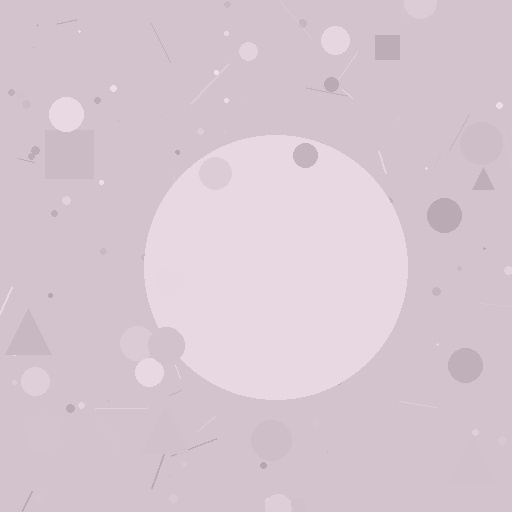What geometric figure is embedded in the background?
A circle is embedded in the background.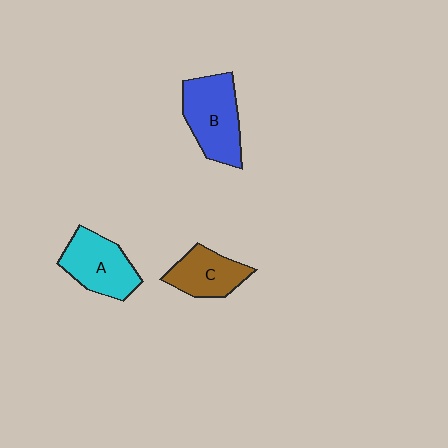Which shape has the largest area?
Shape B (blue).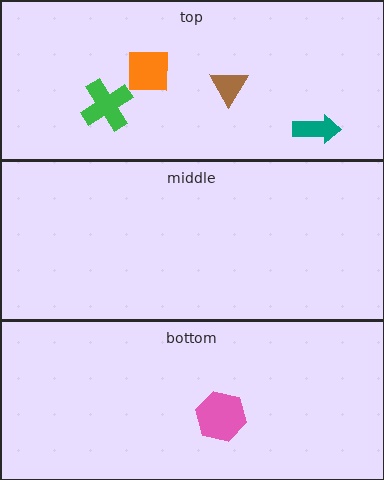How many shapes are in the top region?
4.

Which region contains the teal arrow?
The top region.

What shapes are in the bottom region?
The pink hexagon.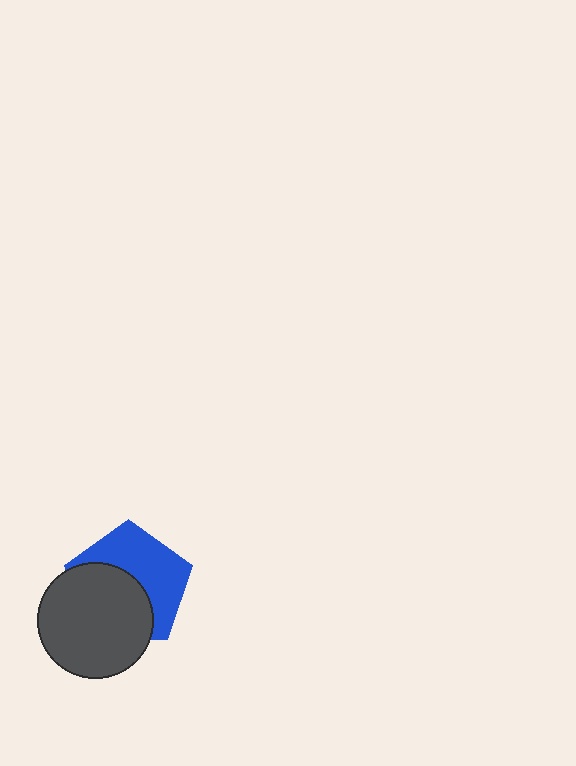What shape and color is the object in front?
The object in front is a dark gray circle.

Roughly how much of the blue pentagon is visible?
About half of it is visible (roughly 51%).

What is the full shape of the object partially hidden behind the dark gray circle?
The partially hidden object is a blue pentagon.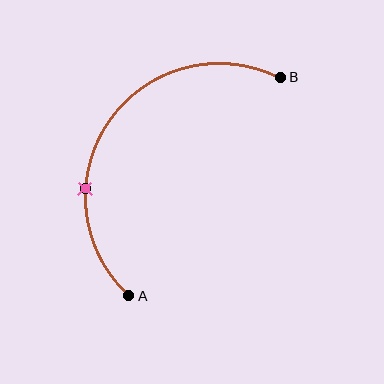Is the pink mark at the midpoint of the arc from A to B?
No. The pink mark lies on the arc but is closer to endpoint A. The arc midpoint would be at the point on the curve equidistant along the arc from both A and B.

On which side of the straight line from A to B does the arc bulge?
The arc bulges above and to the left of the straight line connecting A and B.